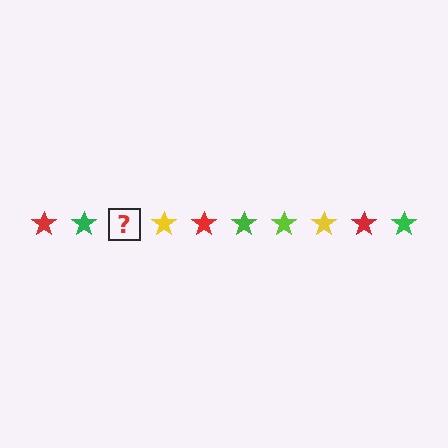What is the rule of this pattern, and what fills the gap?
The rule is that the pattern cycles through red, green, lime, yellow stars. The gap should be filled with a lime star.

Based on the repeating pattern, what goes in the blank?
The blank should be a lime star.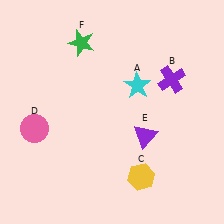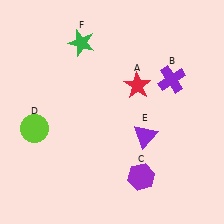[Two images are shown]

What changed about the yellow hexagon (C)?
In Image 1, C is yellow. In Image 2, it changed to purple.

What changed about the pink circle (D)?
In Image 1, D is pink. In Image 2, it changed to lime.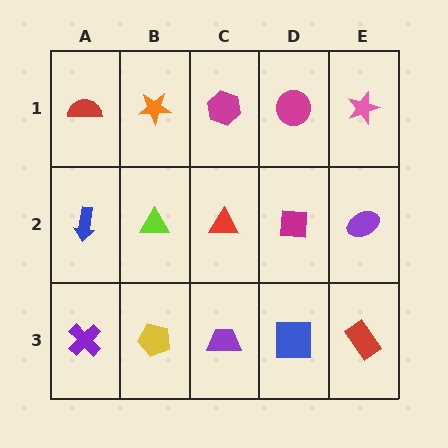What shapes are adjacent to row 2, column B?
An orange star (row 1, column B), a yellow pentagon (row 3, column B), a blue arrow (row 2, column A), a red triangle (row 2, column C).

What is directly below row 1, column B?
A lime triangle.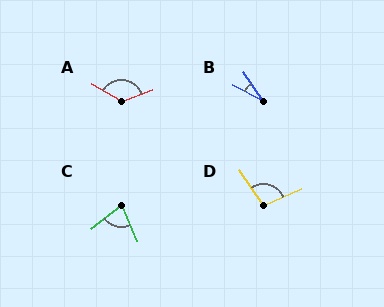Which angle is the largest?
A, at approximately 129 degrees.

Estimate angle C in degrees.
Approximately 75 degrees.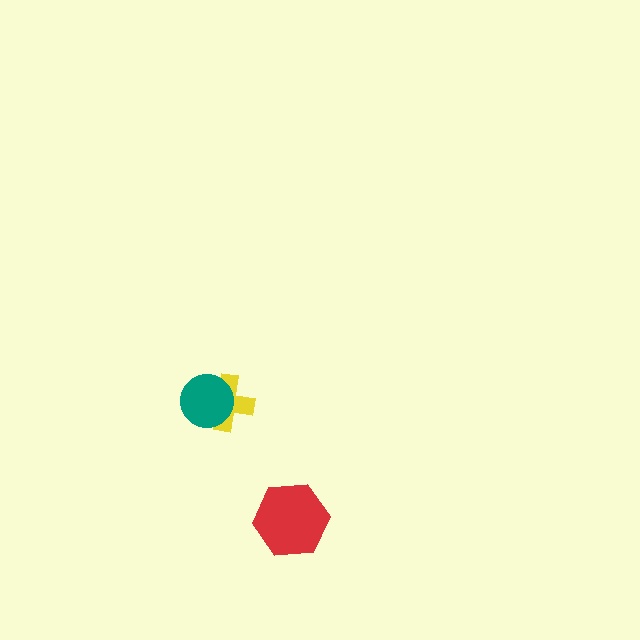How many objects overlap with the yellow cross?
1 object overlaps with the yellow cross.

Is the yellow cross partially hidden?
Yes, it is partially covered by another shape.